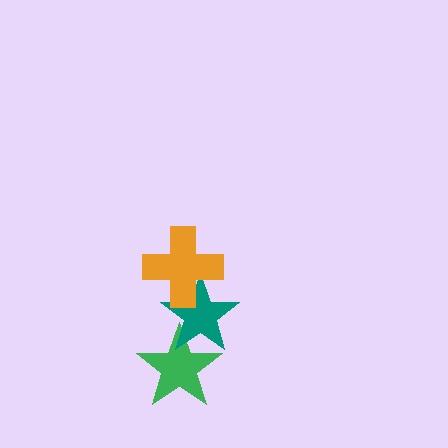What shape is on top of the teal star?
The orange cross is on top of the teal star.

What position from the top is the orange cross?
The orange cross is 1st from the top.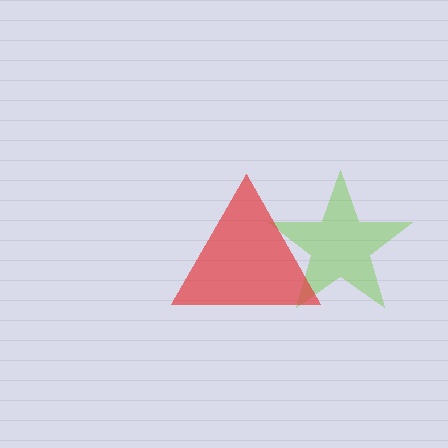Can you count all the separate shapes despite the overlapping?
Yes, there are 2 separate shapes.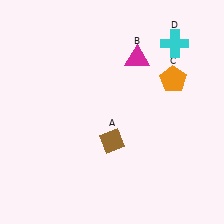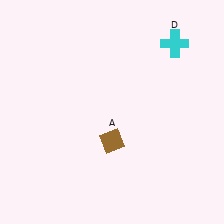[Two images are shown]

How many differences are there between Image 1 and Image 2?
There are 2 differences between the two images.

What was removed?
The orange pentagon (C), the magenta triangle (B) were removed in Image 2.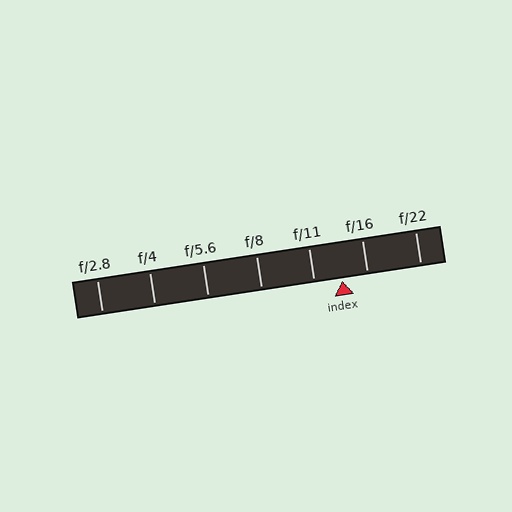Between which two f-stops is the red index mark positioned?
The index mark is between f/11 and f/16.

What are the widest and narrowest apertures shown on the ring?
The widest aperture shown is f/2.8 and the narrowest is f/22.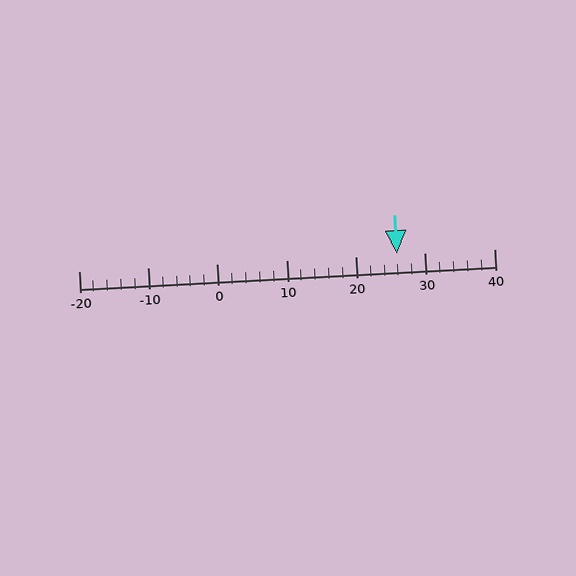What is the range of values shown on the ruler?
The ruler shows values from -20 to 40.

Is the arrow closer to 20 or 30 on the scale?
The arrow is closer to 30.